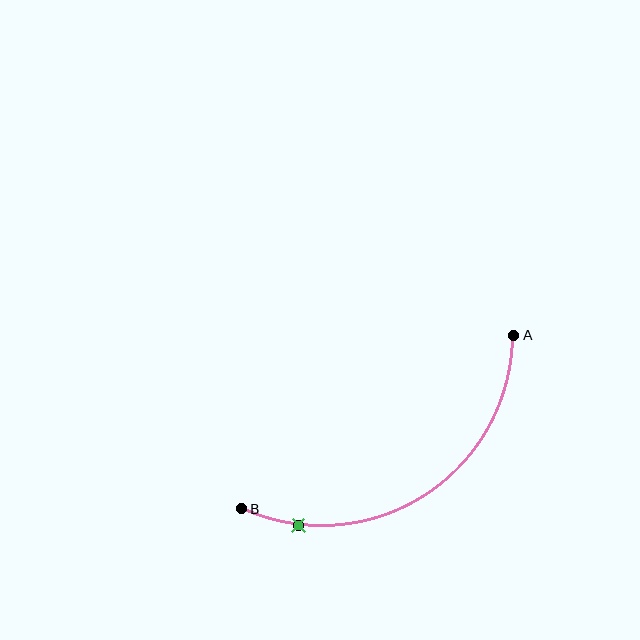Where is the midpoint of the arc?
The arc midpoint is the point on the curve farthest from the straight line joining A and B. It sits below that line.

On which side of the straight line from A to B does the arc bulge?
The arc bulges below the straight line connecting A and B.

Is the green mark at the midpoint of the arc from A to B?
No. The green mark lies on the arc but is closer to endpoint B. The arc midpoint would be at the point on the curve equidistant along the arc from both A and B.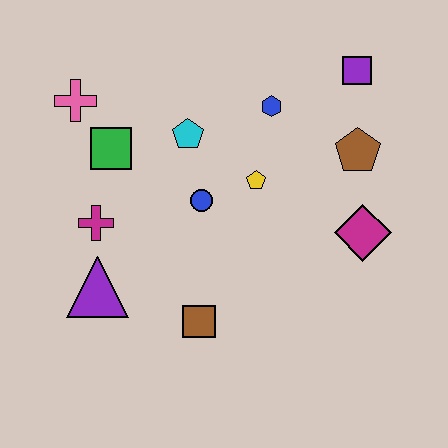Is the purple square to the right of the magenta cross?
Yes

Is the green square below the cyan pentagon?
Yes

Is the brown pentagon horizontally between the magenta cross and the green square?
No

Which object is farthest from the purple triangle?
The purple square is farthest from the purple triangle.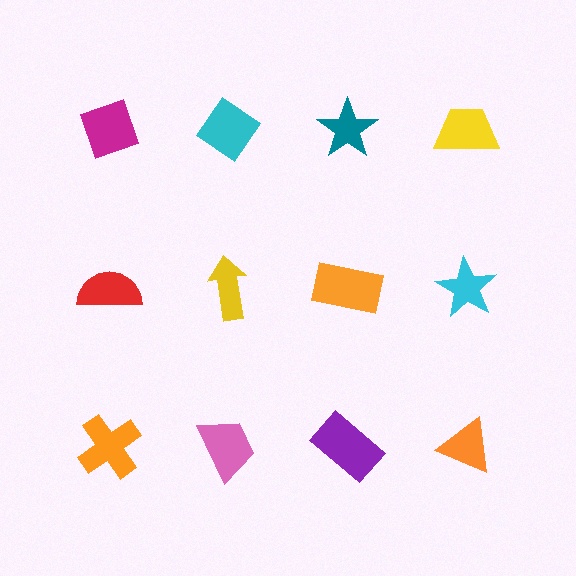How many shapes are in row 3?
4 shapes.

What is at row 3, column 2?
A pink trapezoid.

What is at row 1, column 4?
A yellow trapezoid.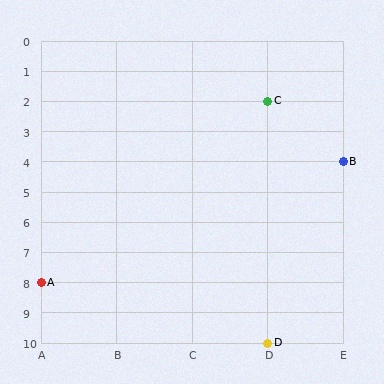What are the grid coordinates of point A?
Point A is at grid coordinates (A, 8).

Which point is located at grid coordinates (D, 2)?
Point C is at (D, 2).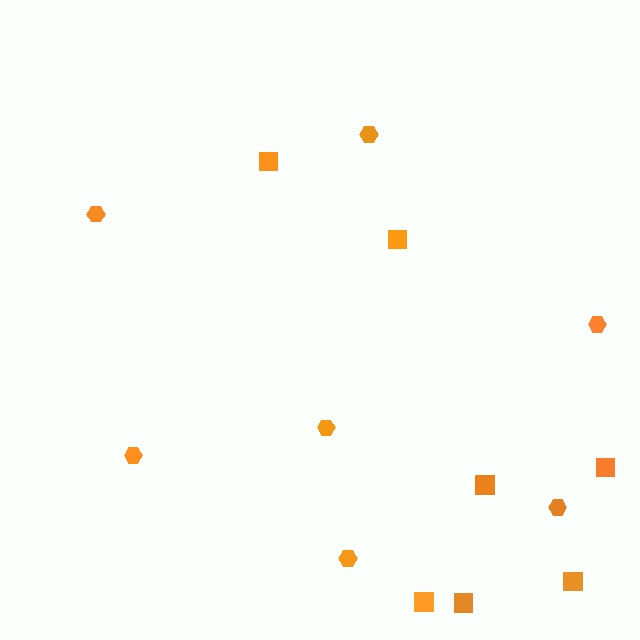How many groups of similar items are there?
There are 2 groups: one group of squares (7) and one group of hexagons (7).